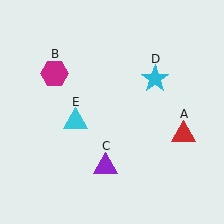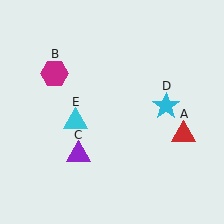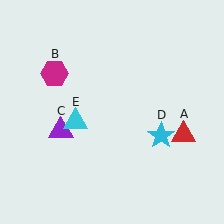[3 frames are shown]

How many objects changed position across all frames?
2 objects changed position: purple triangle (object C), cyan star (object D).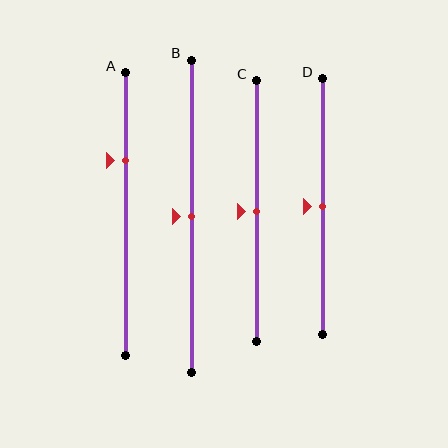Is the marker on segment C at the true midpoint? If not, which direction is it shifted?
Yes, the marker on segment C is at the true midpoint.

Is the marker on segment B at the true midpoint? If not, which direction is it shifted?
Yes, the marker on segment B is at the true midpoint.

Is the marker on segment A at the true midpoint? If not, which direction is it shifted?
No, the marker on segment A is shifted upward by about 19% of the segment length.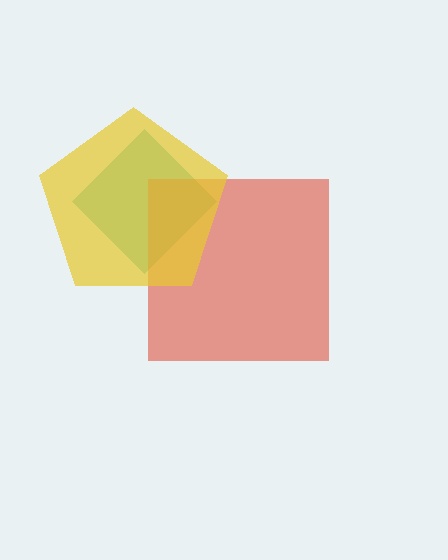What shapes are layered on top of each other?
The layered shapes are: a teal diamond, a red square, a yellow pentagon.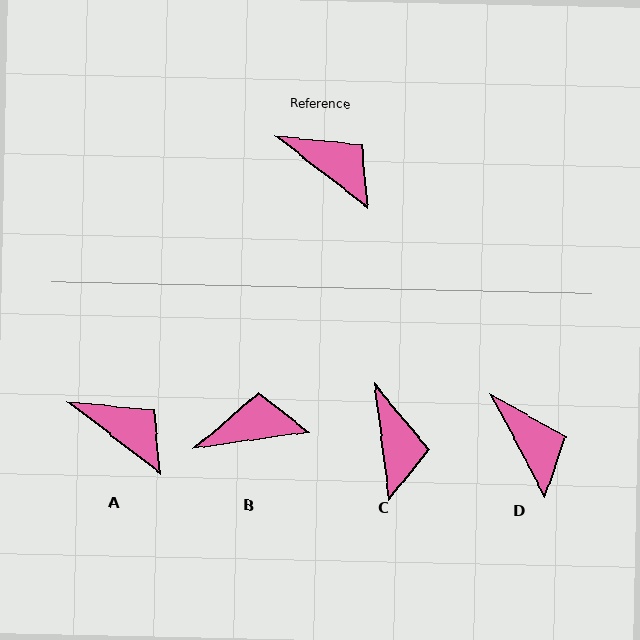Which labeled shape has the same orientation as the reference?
A.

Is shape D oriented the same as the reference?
No, it is off by about 24 degrees.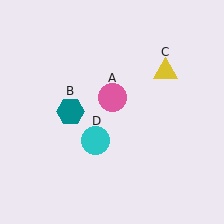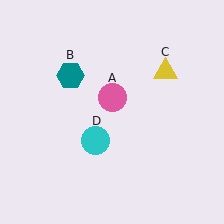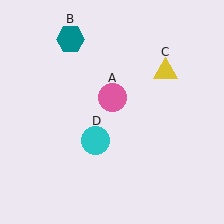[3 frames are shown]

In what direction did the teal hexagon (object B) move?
The teal hexagon (object B) moved up.